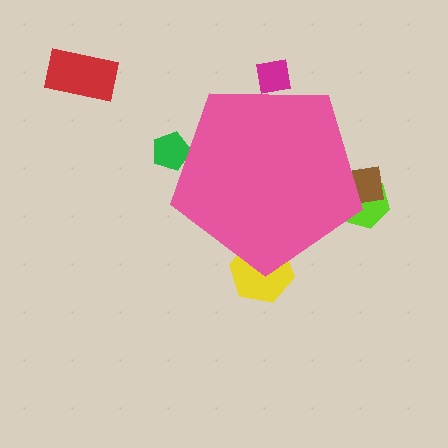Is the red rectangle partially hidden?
No, the red rectangle is fully visible.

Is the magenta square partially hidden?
Yes, the magenta square is partially hidden behind the pink pentagon.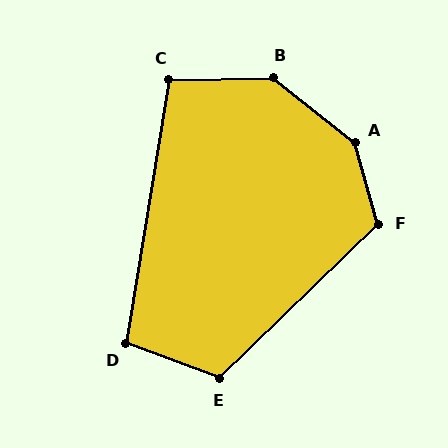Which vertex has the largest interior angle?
A, at approximately 144 degrees.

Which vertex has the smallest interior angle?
C, at approximately 100 degrees.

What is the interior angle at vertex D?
Approximately 101 degrees (obtuse).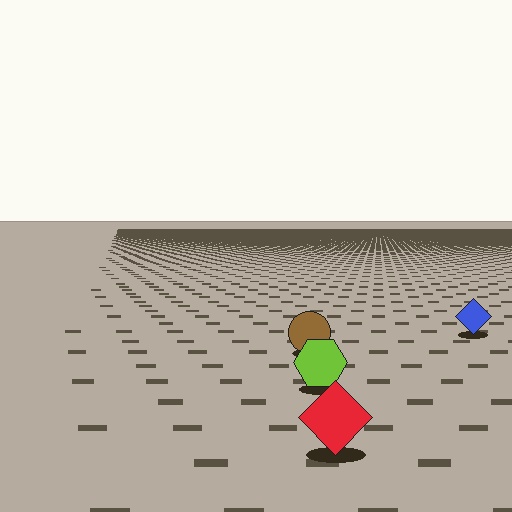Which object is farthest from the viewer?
The blue diamond is farthest from the viewer. It appears smaller and the ground texture around it is denser.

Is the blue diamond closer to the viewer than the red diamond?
No. The red diamond is closer — you can tell from the texture gradient: the ground texture is coarser near it.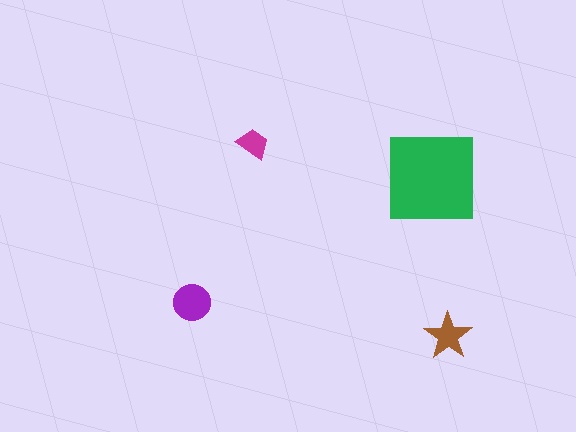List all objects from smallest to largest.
The magenta trapezoid, the brown star, the purple circle, the green square.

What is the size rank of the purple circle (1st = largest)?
2nd.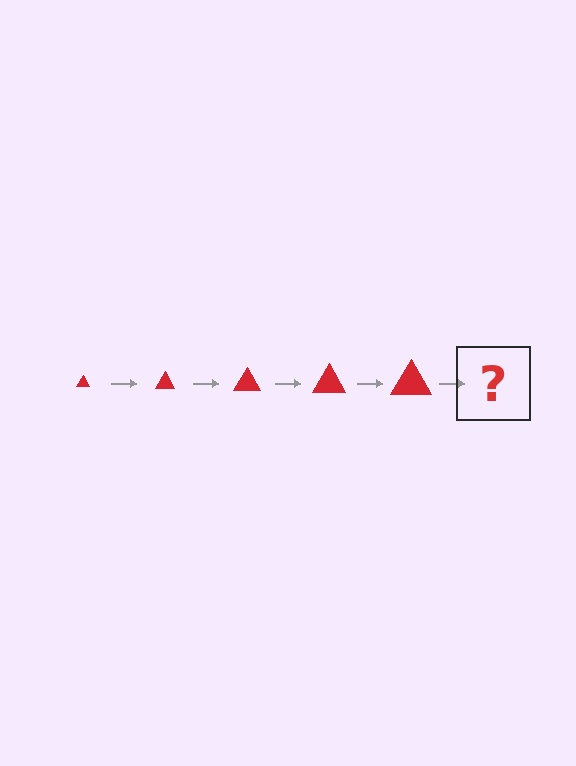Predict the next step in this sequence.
The next step is a red triangle, larger than the previous one.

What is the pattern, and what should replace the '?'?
The pattern is that the triangle gets progressively larger each step. The '?' should be a red triangle, larger than the previous one.